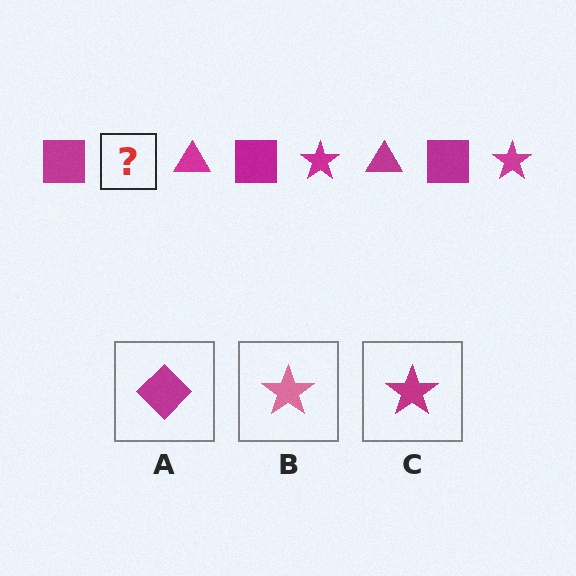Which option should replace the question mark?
Option C.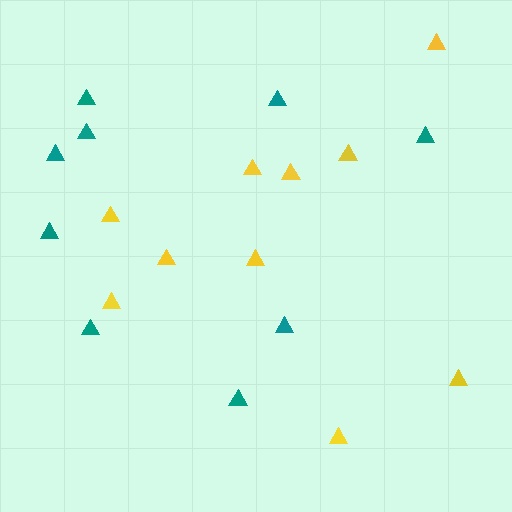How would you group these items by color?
There are 2 groups: one group of teal triangles (9) and one group of yellow triangles (10).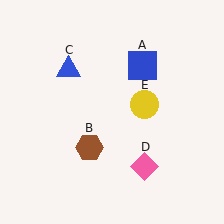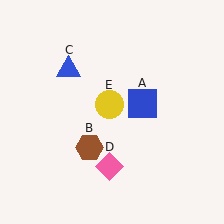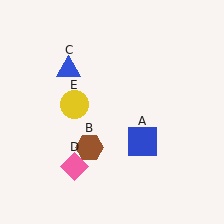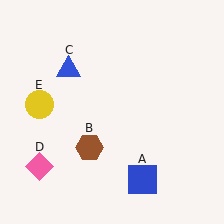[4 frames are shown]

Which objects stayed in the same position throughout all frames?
Brown hexagon (object B) and blue triangle (object C) remained stationary.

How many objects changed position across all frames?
3 objects changed position: blue square (object A), pink diamond (object D), yellow circle (object E).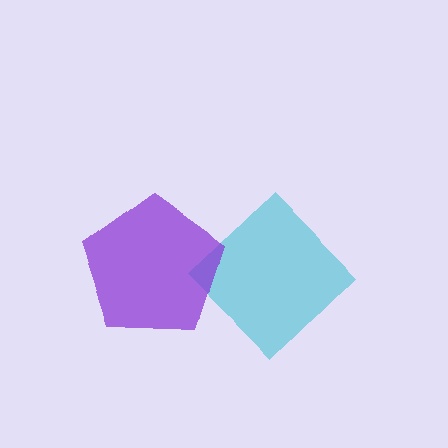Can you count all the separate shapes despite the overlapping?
Yes, there are 2 separate shapes.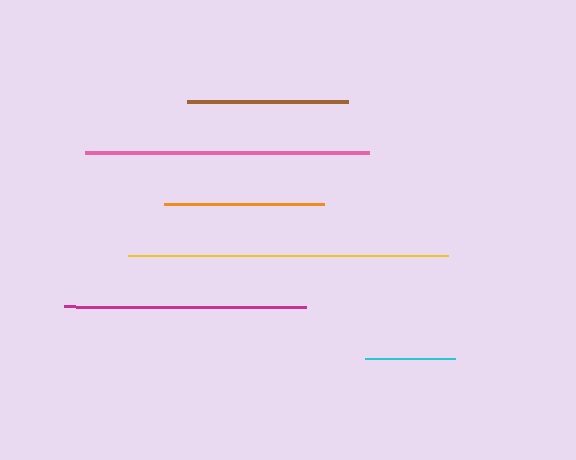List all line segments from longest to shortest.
From longest to shortest: yellow, pink, magenta, brown, orange, cyan.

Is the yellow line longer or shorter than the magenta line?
The yellow line is longer than the magenta line.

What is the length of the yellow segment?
The yellow segment is approximately 320 pixels long.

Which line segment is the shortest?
The cyan line is the shortest at approximately 90 pixels.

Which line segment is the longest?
The yellow line is the longest at approximately 320 pixels.